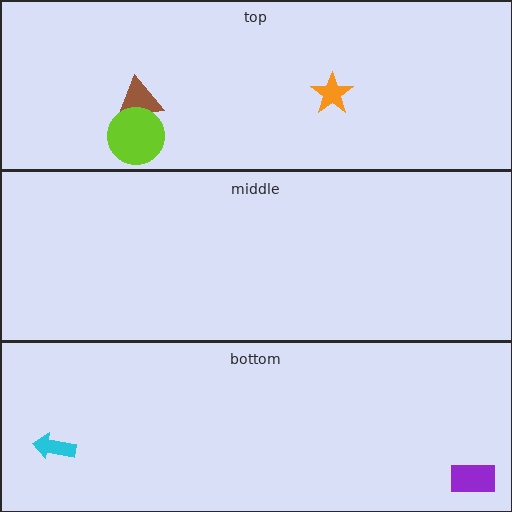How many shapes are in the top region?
3.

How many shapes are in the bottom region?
2.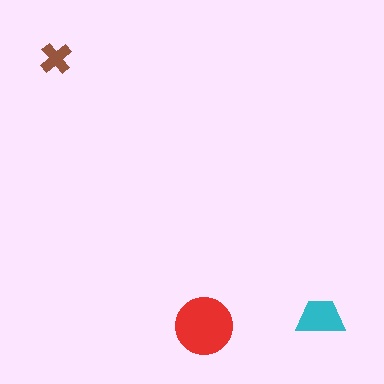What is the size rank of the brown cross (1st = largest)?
3rd.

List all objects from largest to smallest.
The red circle, the cyan trapezoid, the brown cross.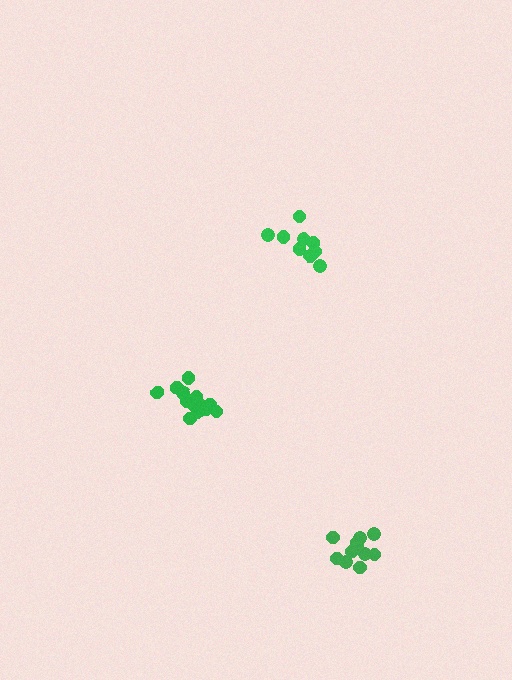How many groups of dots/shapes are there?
There are 3 groups.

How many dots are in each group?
Group 1: 11 dots, Group 2: 9 dots, Group 3: 15 dots (35 total).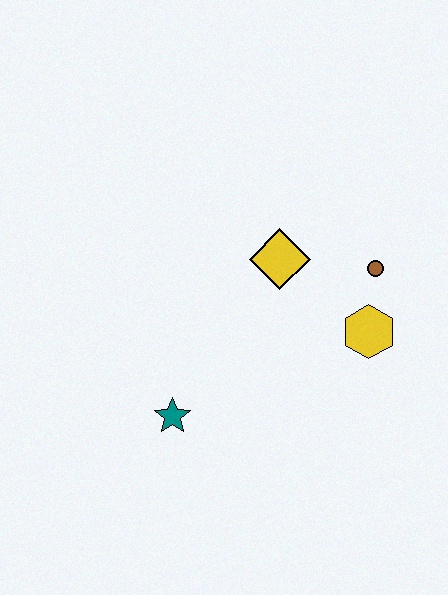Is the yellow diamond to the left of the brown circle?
Yes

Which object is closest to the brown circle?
The yellow hexagon is closest to the brown circle.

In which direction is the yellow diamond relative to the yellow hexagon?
The yellow diamond is to the left of the yellow hexagon.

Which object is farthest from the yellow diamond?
The teal star is farthest from the yellow diamond.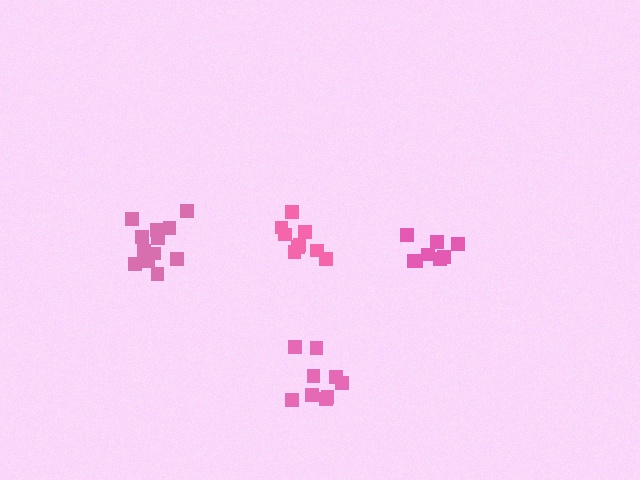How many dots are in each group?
Group 1: 8 dots, Group 2: 9 dots, Group 3: 9 dots, Group 4: 12 dots (38 total).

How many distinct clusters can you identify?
There are 4 distinct clusters.